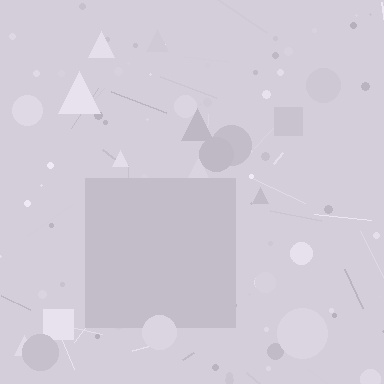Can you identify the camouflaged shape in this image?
The camouflaged shape is a square.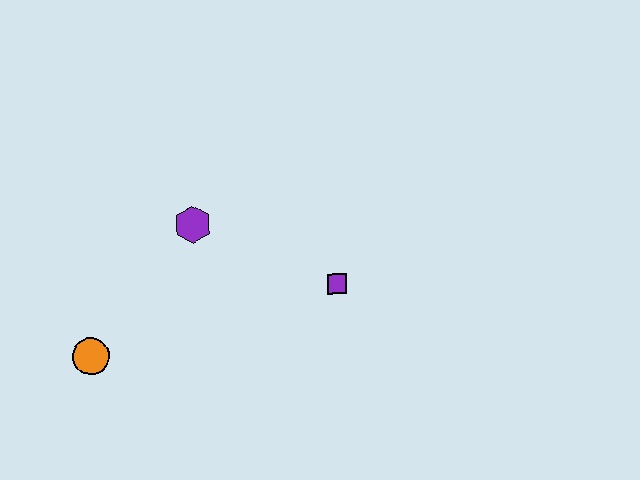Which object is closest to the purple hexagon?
The purple square is closest to the purple hexagon.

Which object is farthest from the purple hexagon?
The orange circle is farthest from the purple hexagon.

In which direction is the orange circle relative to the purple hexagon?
The orange circle is below the purple hexagon.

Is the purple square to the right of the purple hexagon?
Yes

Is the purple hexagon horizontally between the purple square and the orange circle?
Yes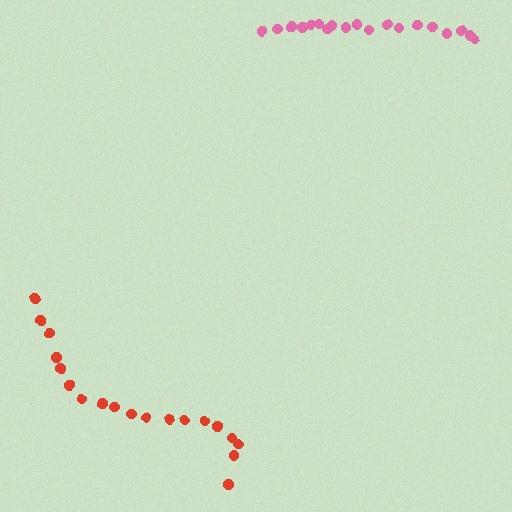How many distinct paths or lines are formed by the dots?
There are 2 distinct paths.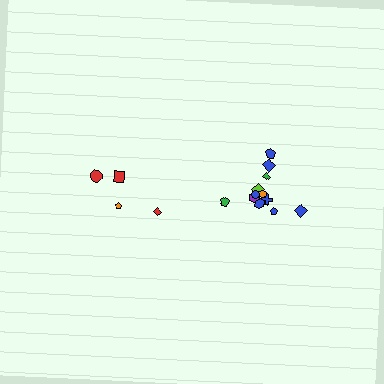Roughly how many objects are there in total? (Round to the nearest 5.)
Roughly 15 objects in total.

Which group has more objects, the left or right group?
The right group.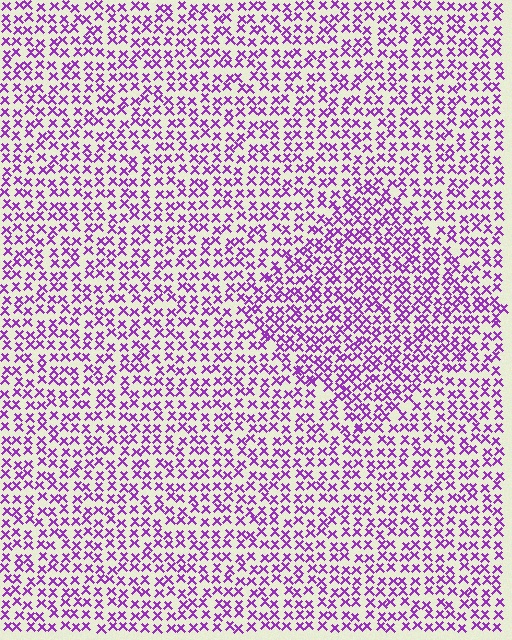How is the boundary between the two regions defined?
The boundary is defined by a change in element density (approximately 1.4x ratio). All elements are the same color, size, and shape.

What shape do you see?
I see a diamond.